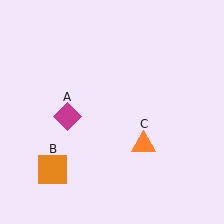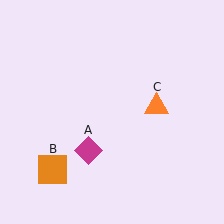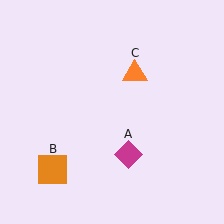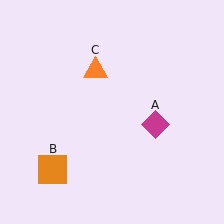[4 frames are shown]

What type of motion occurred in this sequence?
The magenta diamond (object A), orange triangle (object C) rotated counterclockwise around the center of the scene.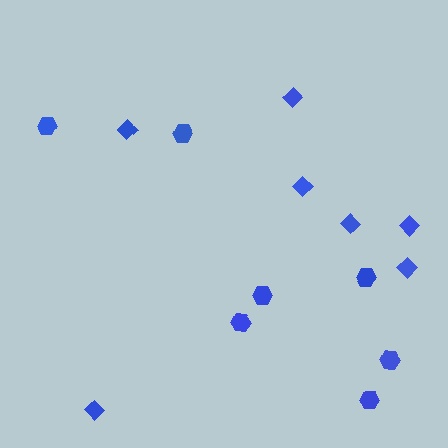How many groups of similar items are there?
There are 2 groups: one group of diamonds (7) and one group of hexagons (7).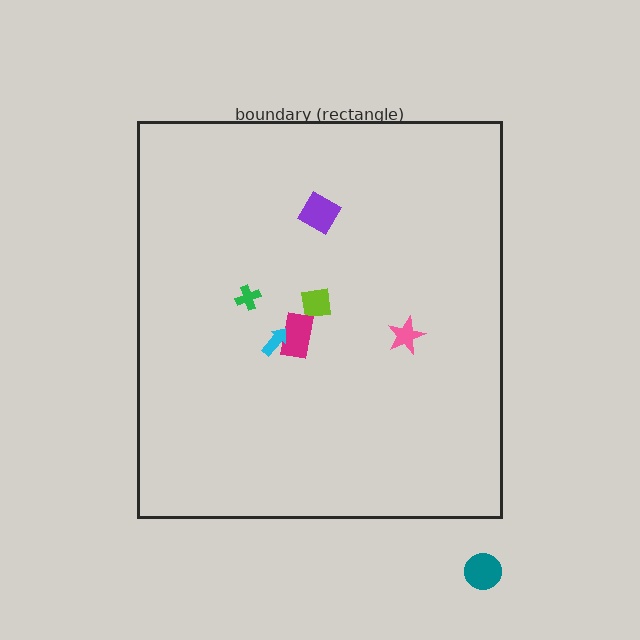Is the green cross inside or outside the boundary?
Inside.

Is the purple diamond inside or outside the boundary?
Inside.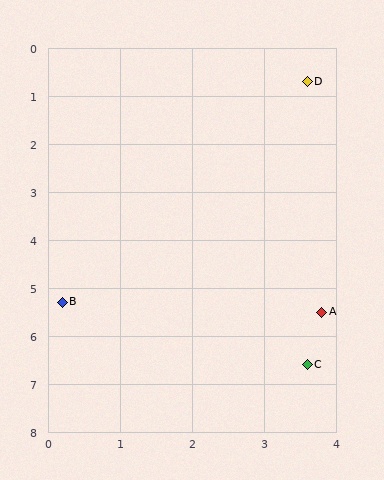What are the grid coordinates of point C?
Point C is at approximately (3.6, 6.6).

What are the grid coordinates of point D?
Point D is at approximately (3.6, 0.7).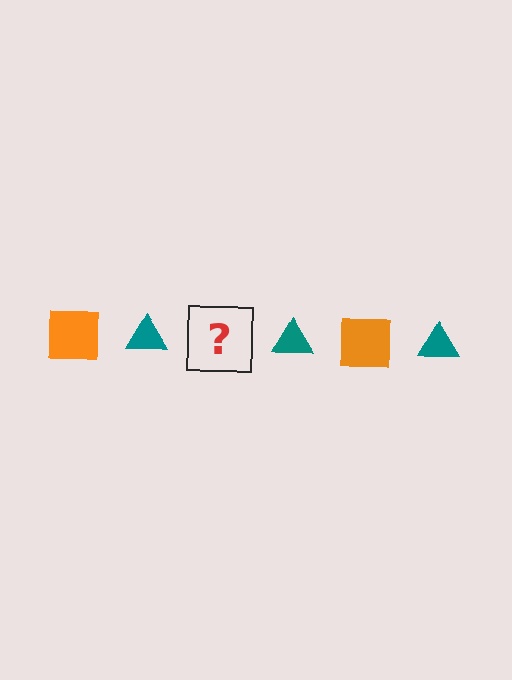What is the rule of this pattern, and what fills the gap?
The rule is that the pattern alternates between orange square and teal triangle. The gap should be filled with an orange square.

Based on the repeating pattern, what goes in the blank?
The blank should be an orange square.